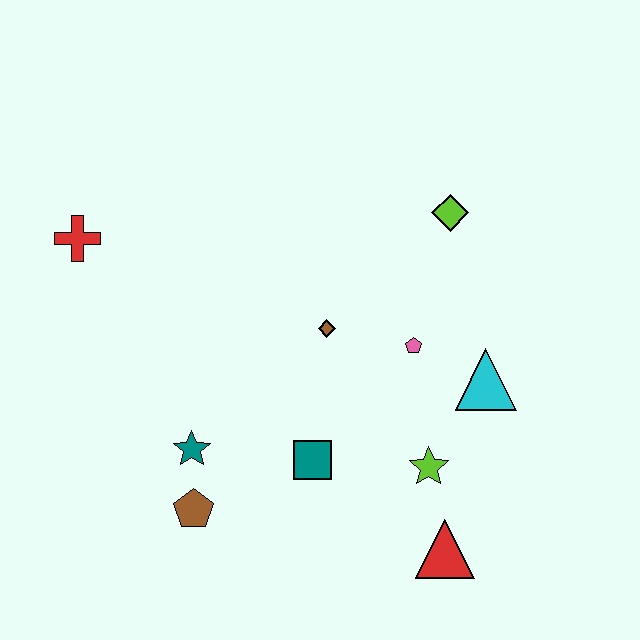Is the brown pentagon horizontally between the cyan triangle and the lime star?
No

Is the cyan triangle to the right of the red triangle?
Yes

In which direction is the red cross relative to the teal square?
The red cross is to the left of the teal square.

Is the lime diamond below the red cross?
No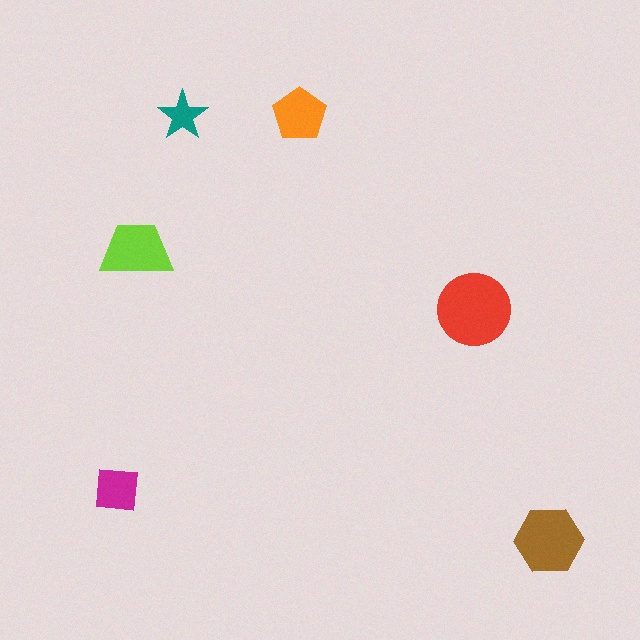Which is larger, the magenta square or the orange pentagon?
The orange pentagon.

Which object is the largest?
The red circle.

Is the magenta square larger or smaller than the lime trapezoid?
Smaller.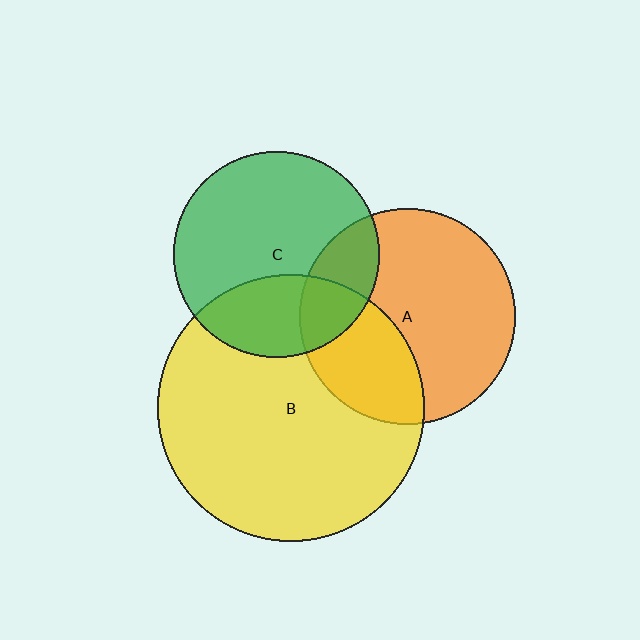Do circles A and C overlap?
Yes.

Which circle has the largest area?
Circle B (yellow).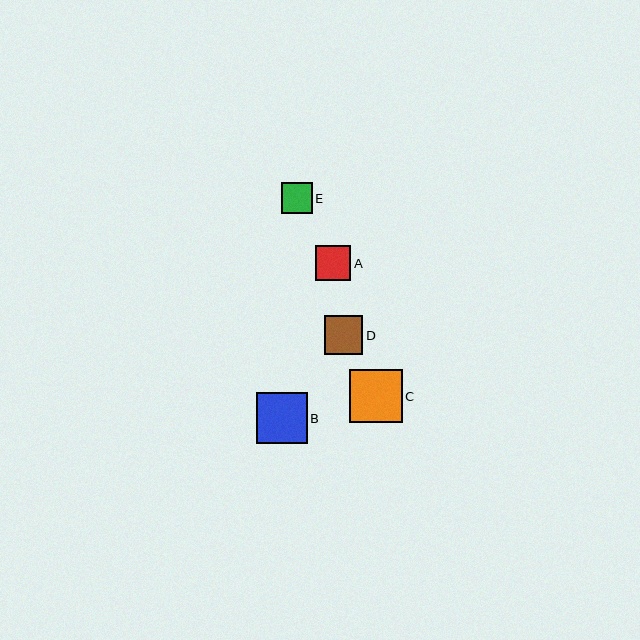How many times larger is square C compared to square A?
Square C is approximately 1.5 times the size of square A.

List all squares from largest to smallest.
From largest to smallest: C, B, D, A, E.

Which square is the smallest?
Square E is the smallest with a size of approximately 31 pixels.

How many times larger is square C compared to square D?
Square C is approximately 1.4 times the size of square D.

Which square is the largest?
Square C is the largest with a size of approximately 53 pixels.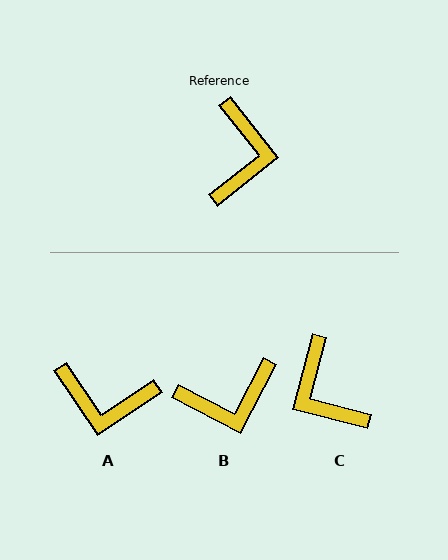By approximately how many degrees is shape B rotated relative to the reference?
Approximately 66 degrees clockwise.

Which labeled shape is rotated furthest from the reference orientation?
C, about 143 degrees away.